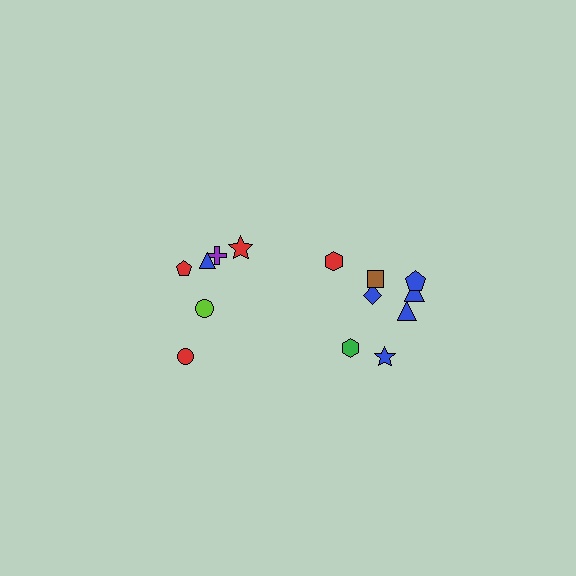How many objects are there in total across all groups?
There are 14 objects.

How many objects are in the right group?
There are 8 objects.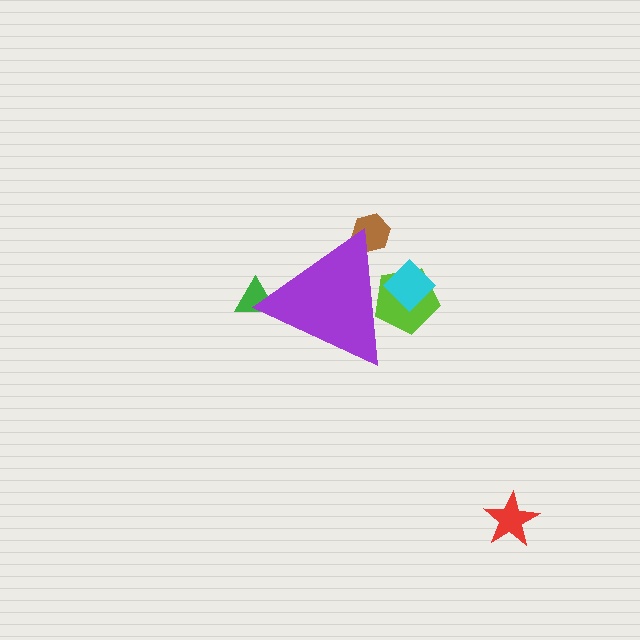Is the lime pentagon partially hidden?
Yes, the lime pentagon is partially hidden behind the purple triangle.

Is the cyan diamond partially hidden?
Yes, the cyan diamond is partially hidden behind the purple triangle.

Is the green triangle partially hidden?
Yes, the green triangle is partially hidden behind the purple triangle.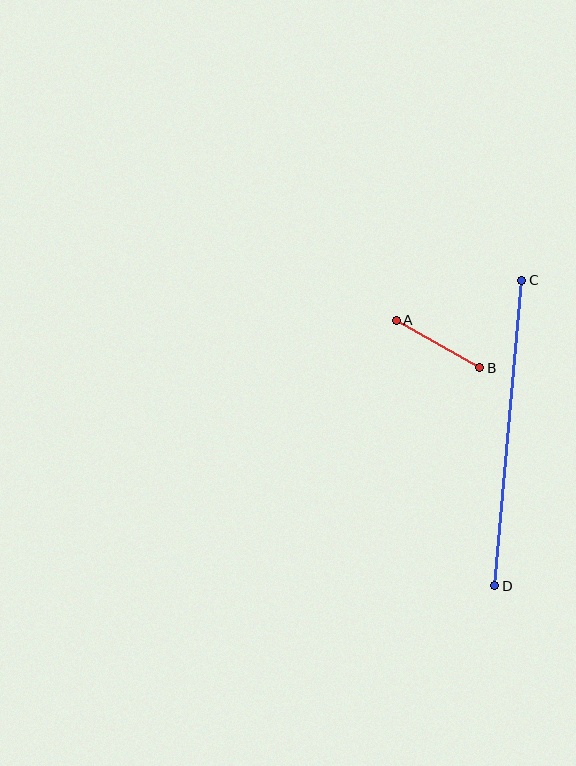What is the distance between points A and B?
The distance is approximately 96 pixels.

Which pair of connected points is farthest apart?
Points C and D are farthest apart.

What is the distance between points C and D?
The distance is approximately 306 pixels.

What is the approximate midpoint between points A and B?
The midpoint is at approximately (438, 344) pixels.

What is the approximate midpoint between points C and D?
The midpoint is at approximately (508, 433) pixels.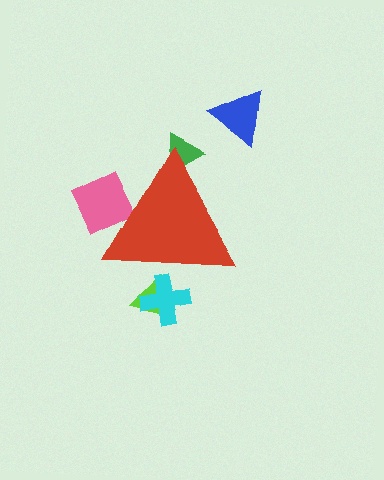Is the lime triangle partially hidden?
Yes, the lime triangle is partially hidden behind the red triangle.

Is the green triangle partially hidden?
Yes, the green triangle is partially hidden behind the red triangle.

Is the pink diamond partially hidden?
Yes, the pink diamond is partially hidden behind the red triangle.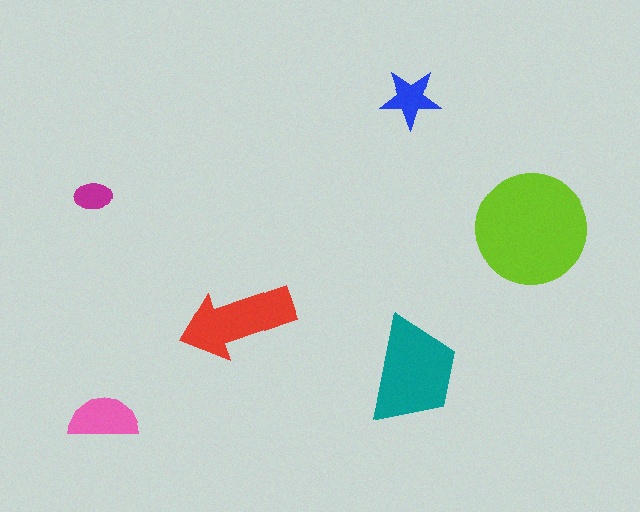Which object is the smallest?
The magenta ellipse.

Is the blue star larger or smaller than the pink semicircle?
Smaller.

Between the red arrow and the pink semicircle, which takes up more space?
The red arrow.